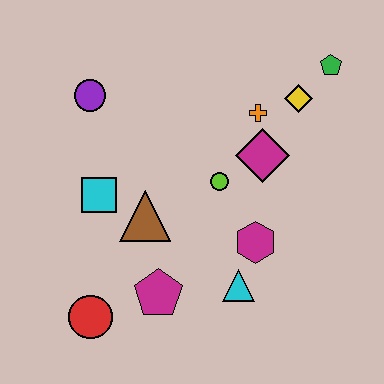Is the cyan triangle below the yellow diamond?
Yes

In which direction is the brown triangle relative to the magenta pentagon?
The brown triangle is above the magenta pentagon.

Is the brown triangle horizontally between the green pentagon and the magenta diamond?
No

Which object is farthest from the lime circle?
The red circle is farthest from the lime circle.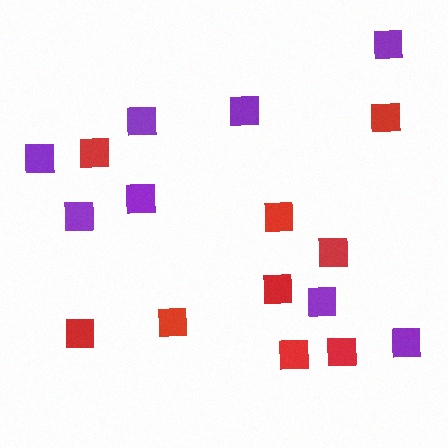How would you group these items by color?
There are 2 groups: one group of purple squares (8) and one group of red squares (9).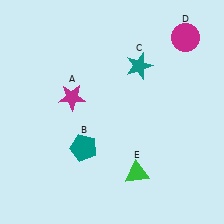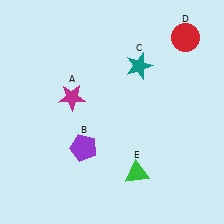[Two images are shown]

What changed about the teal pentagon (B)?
In Image 1, B is teal. In Image 2, it changed to purple.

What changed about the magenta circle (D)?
In Image 1, D is magenta. In Image 2, it changed to red.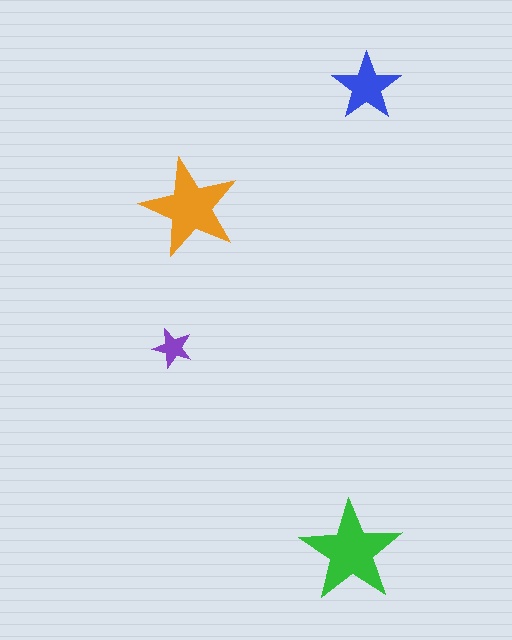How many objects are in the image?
There are 4 objects in the image.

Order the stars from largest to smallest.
the green one, the orange one, the blue one, the purple one.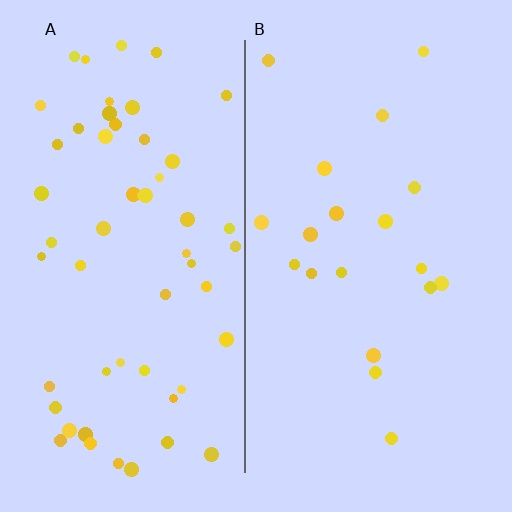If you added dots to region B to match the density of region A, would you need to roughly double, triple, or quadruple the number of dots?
Approximately triple.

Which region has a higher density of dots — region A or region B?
A (the left).